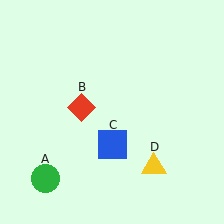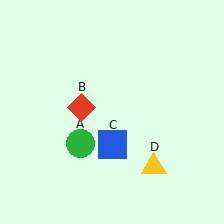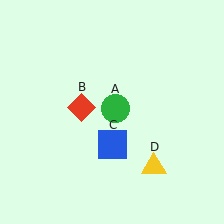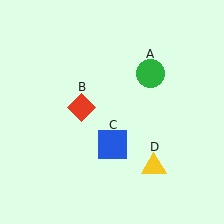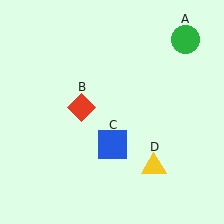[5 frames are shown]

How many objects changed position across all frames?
1 object changed position: green circle (object A).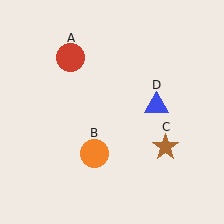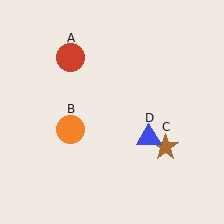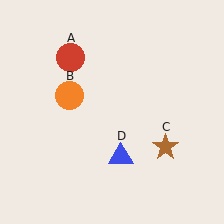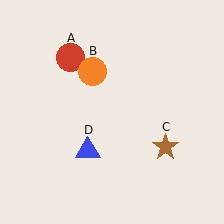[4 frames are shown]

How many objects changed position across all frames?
2 objects changed position: orange circle (object B), blue triangle (object D).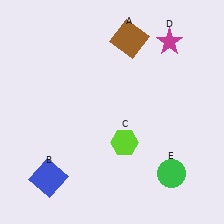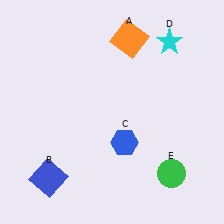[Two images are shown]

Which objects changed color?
A changed from brown to orange. C changed from lime to blue. D changed from magenta to cyan.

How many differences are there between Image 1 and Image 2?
There are 3 differences between the two images.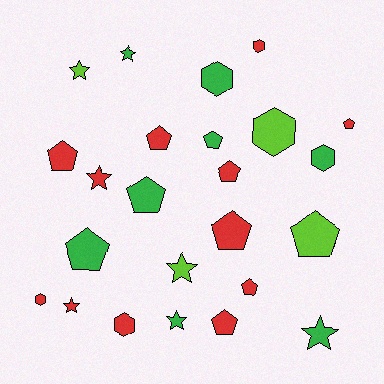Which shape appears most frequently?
Pentagon, with 11 objects.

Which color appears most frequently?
Red, with 12 objects.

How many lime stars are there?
There are 2 lime stars.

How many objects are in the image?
There are 24 objects.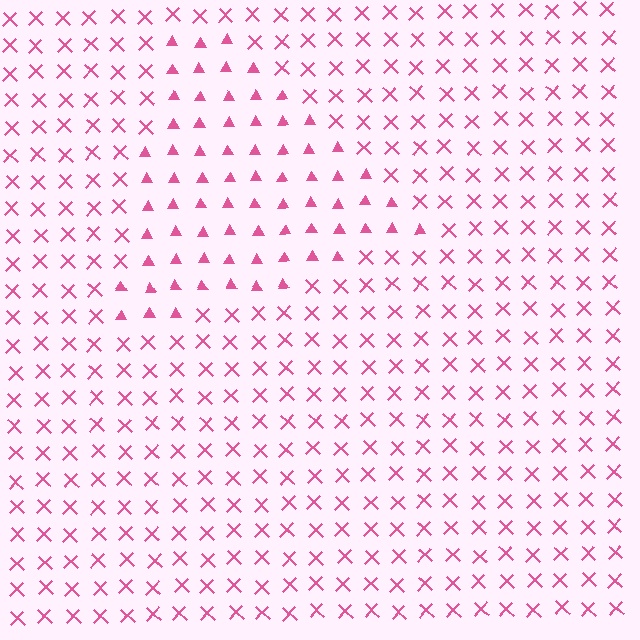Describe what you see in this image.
The image is filled with small pink elements arranged in a uniform grid. A triangle-shaped region contains triangles, while the surrounding area contains X marks. The boundary is defined purely by the change in element shape.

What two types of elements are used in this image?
The image uses triangles inside the triangle region and X marks outside it.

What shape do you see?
I see a triangle.